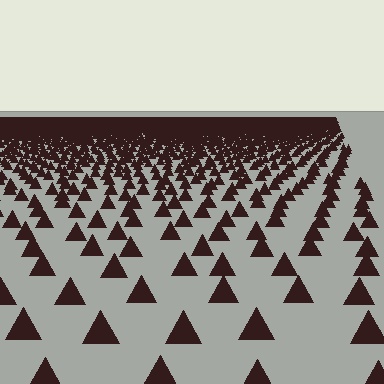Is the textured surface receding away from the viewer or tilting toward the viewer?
The surface is receding away from the viewer. Texture elements get smaller and denser toward the top.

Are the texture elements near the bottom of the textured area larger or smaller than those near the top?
Larger. Near the bottom, elements are closer to the viewer and appear at a bigger on-screen size.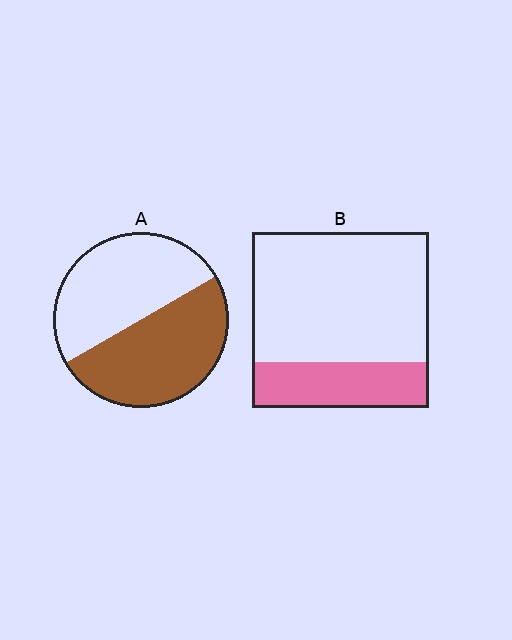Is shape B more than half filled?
No.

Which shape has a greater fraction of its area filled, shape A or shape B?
Shape A.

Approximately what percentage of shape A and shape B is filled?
A is approximately 50% and B is approximately 25%.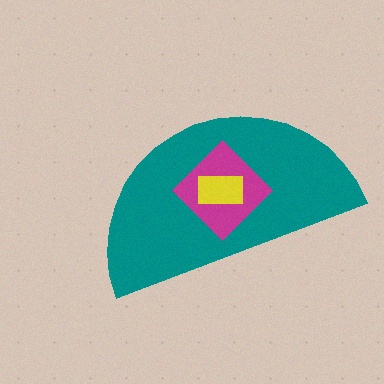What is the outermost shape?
The teal semicircle.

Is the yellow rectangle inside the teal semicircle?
Yes.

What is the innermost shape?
The yellow rectangle.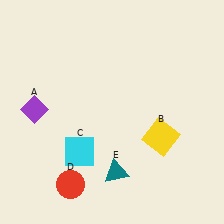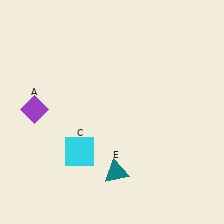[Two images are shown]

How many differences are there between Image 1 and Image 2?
There are 2 differences between the two images.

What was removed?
The yellow square (B), the red circle (D) were removed in Image 2.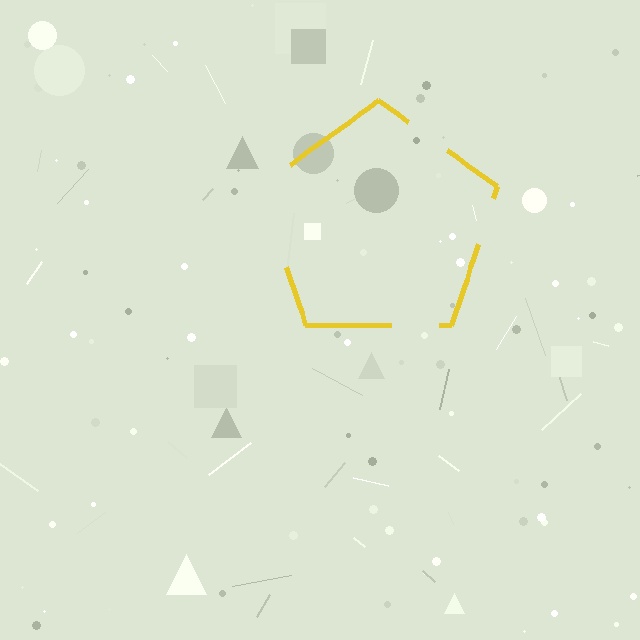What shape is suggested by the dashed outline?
The dashed outline suggests a pentagon.